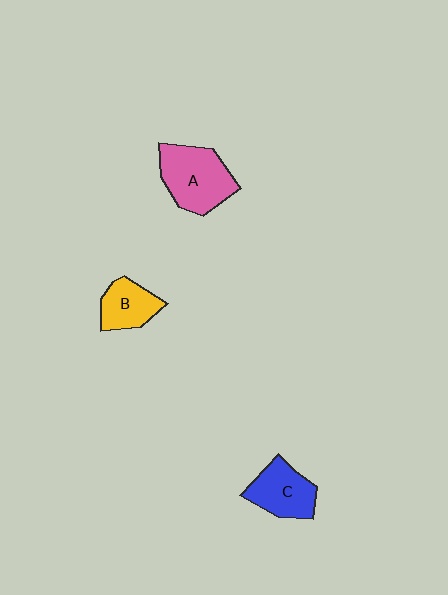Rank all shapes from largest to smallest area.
From largest to smallest: A (pink), C (blue), B (yellow).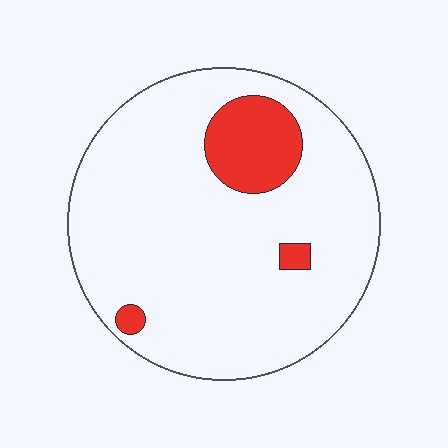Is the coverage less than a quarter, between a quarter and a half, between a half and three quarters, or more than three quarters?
Less than a quarter.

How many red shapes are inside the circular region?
3.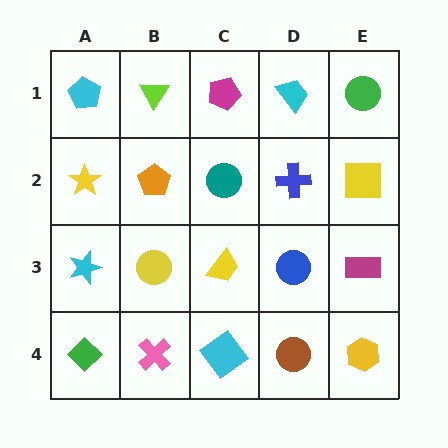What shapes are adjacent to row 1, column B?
An orange pentagon (row 2, column B), a cyan pentagon (row 1, column A), a magenta pentagon (row 1, column C).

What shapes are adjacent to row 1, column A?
A yellow star (row 2, column A), a lime triangle (row 1, column B).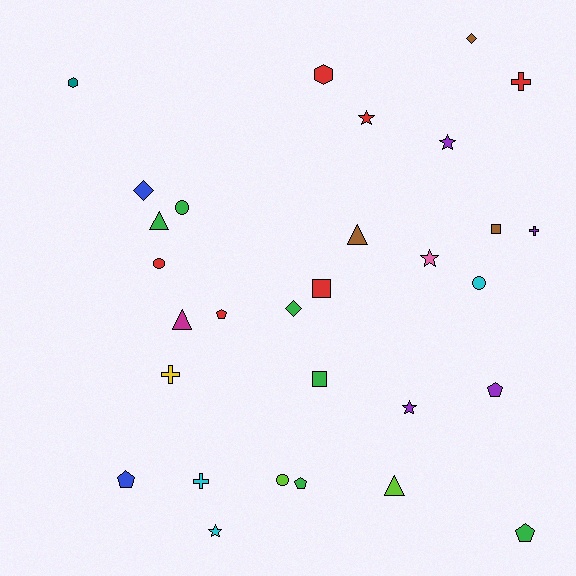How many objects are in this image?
There are 30 objects.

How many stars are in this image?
There are 5 stars.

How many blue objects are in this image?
There are 2 blue objects.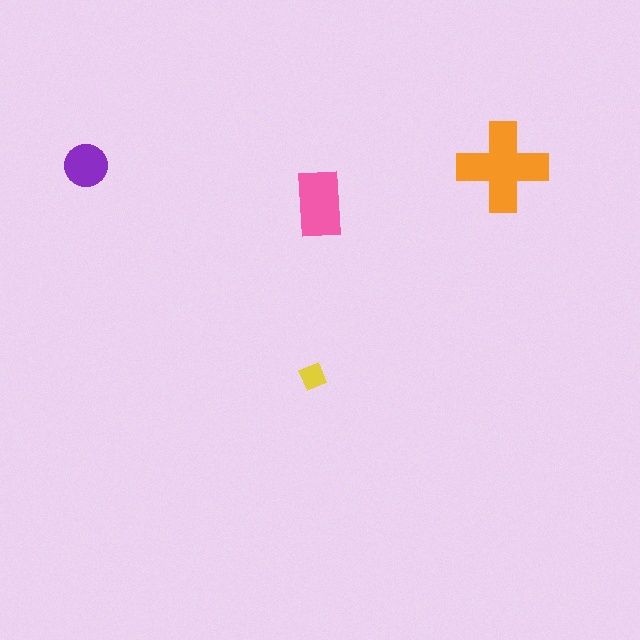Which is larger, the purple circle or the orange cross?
The orange cross.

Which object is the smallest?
The yellow diamond.